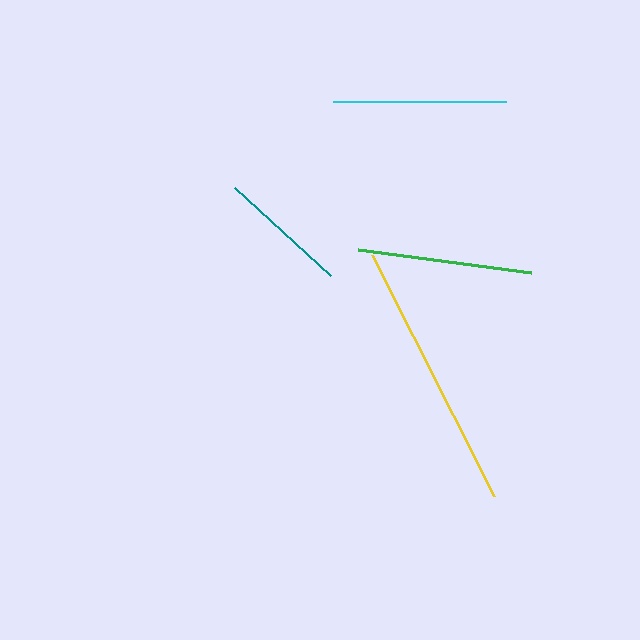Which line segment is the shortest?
The teal line is the shortest at approximately 131 pixels.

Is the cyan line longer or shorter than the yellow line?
The yellow line is longer than the cyan line.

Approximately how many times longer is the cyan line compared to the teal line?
The cyan line is approximately 1.3 times the length of the teal line.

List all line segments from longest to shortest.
From longest to shortest: yellow, green, cyan, teal.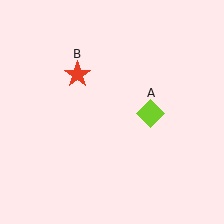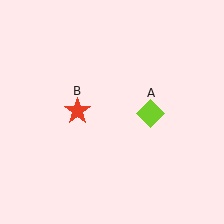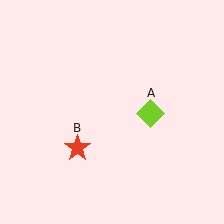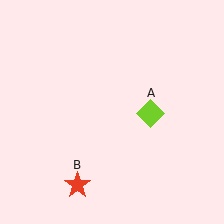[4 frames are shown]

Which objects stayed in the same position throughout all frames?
Lime diamond (object A) remained stationary.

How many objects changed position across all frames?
1 object changed position: red star (object B).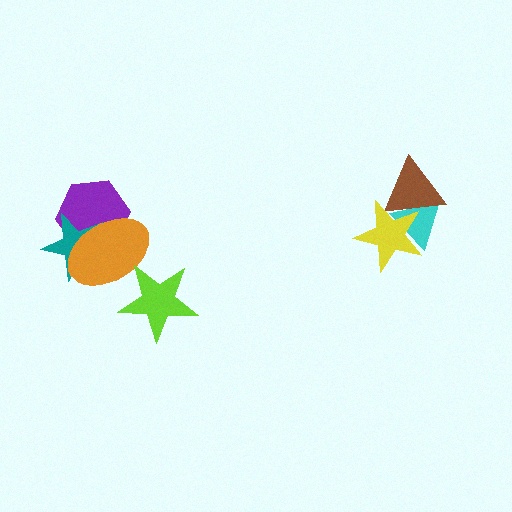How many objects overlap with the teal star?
2 objects overlap with the teal star.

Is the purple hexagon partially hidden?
Yes, it is partially covered by another shape.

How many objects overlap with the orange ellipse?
3 objects overlap with the orange ellipse.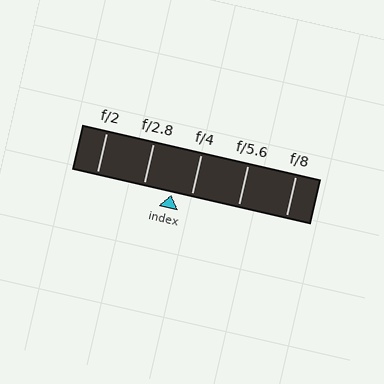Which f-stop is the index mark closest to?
The index mark is closest to f/4.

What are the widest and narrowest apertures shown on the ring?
The widest aperture shown is f/2 and the narrowest is f/8.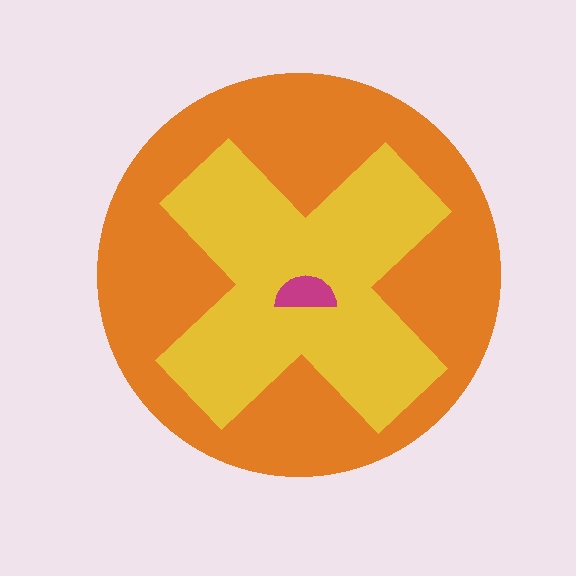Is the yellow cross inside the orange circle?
Yes.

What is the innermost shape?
The magenta semicircle.